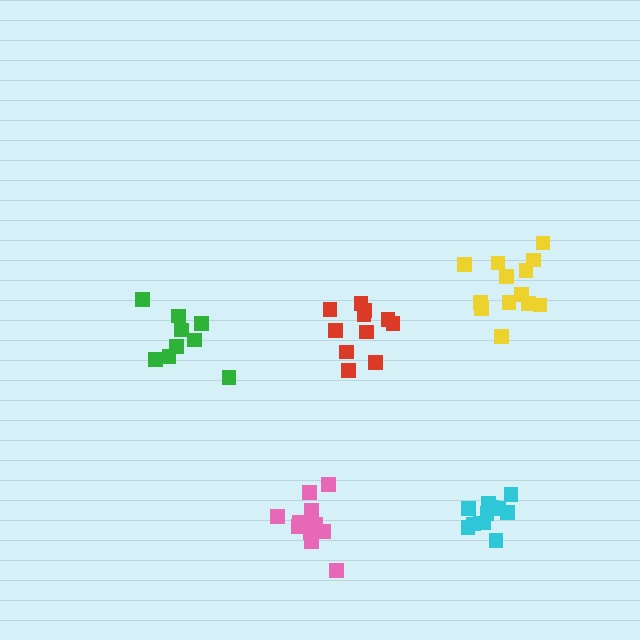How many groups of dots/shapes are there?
There are 5 groups.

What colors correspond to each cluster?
The clusters are colored: pink, green, red, cyan, yellow.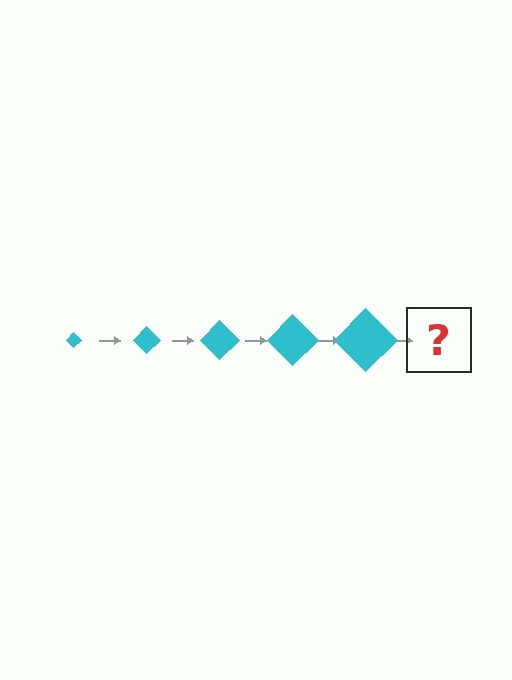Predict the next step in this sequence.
The next step is a cyan diamond, larger than the previous one.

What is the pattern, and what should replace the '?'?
The pattern is that the diamond gets progressively larger each step. The '?' should be a cyan diamond, larger than the previous one.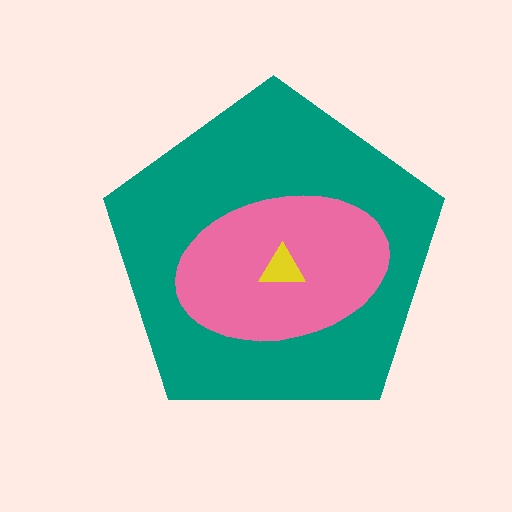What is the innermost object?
The yellow triangle.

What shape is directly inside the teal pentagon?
The pink ellipse.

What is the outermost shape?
The teal pentagon.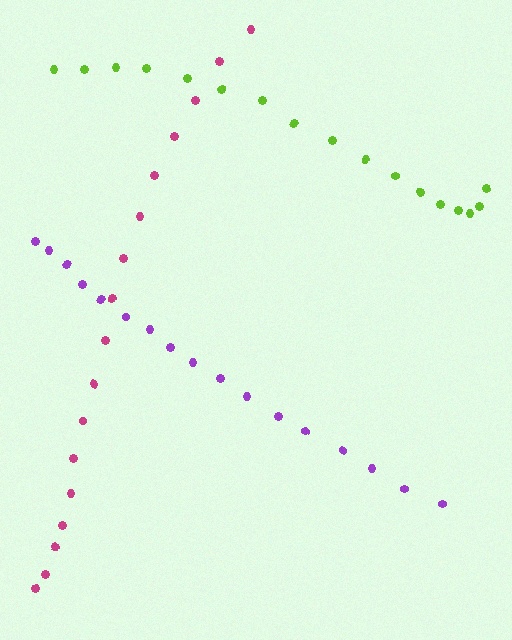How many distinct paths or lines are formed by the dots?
There are 3 distinct paths.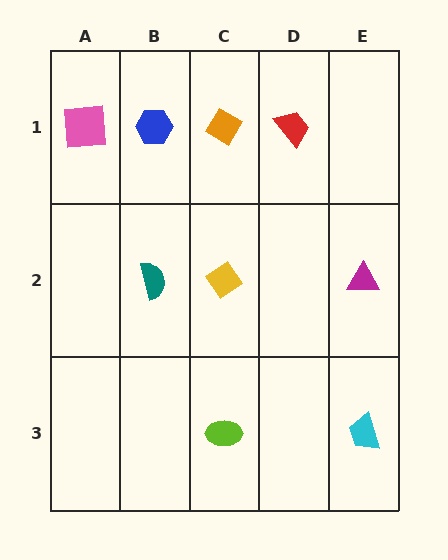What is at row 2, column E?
A magenta triangle.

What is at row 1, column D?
A red trapezoid.